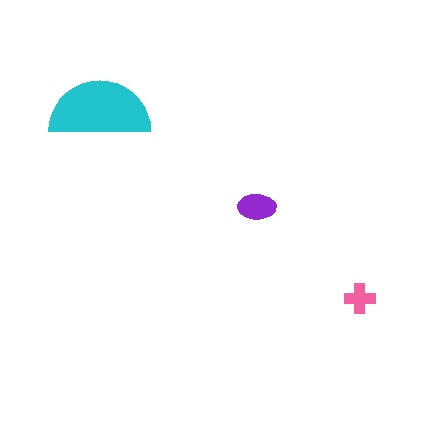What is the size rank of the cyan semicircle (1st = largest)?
1st.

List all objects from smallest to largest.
The pink cross, the purple ellipse, the cyan semicircle.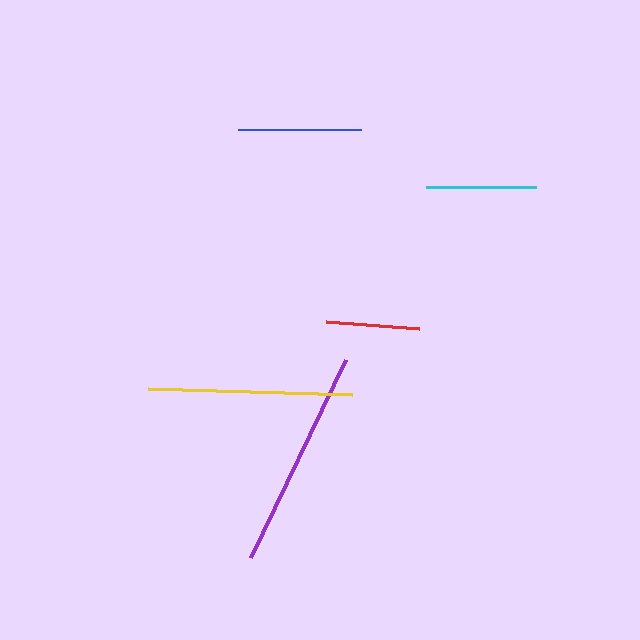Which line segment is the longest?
The purple line is the longest at approximately 220 pixels.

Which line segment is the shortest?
The red line is the shortest at approximately 93 pixels.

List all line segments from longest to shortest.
From longest to shortest: purple, yellow, blue, cyan, red.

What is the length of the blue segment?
The blue segment is approximately 123 pixels long.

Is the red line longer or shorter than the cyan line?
The cyan line is longer than the red line.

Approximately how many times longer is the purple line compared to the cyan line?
The purple line is approximately 2.0 times the length of the cyan line.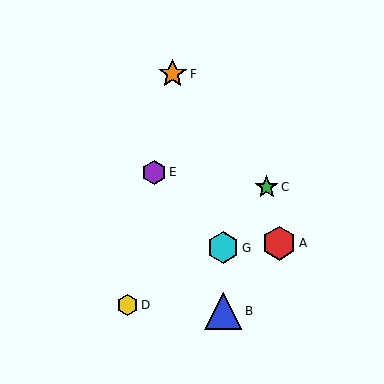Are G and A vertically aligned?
No, G is at x≈223 and A is at x≈279.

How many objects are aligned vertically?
2 objects (B, G) are aligned vertically.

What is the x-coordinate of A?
Object A is at x≈279.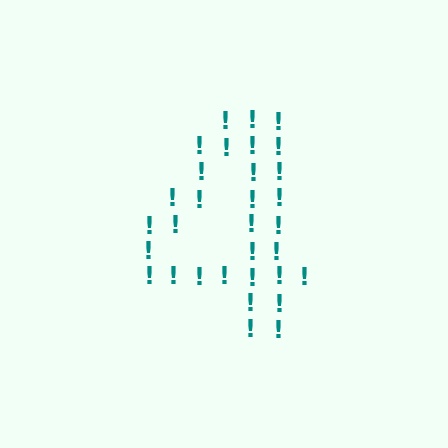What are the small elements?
The small elements are exclamation marks.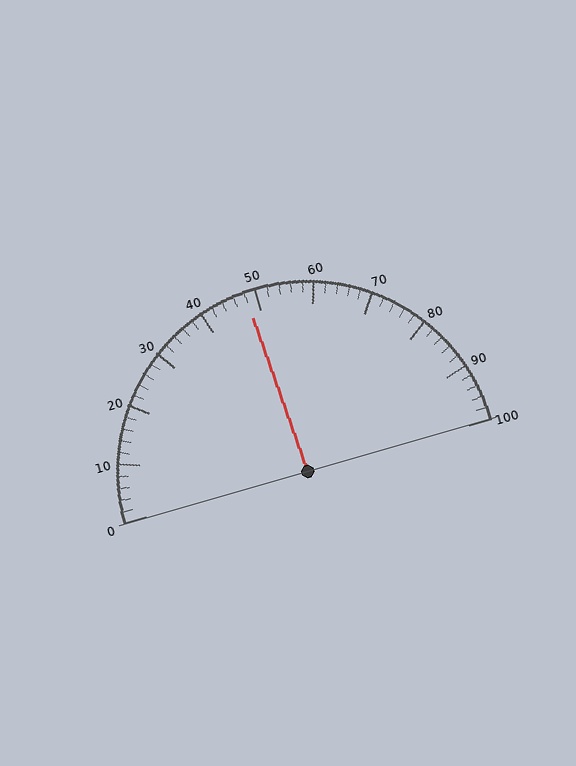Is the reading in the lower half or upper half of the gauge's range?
The reading is in the lower half of the range (0 to 100).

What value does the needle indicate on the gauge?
The needle indicates approximately 48.